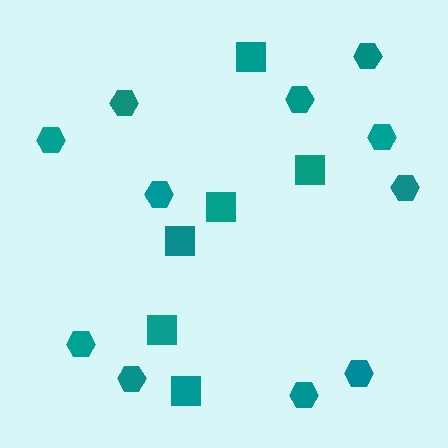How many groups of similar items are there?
There are 2 groups: one group of hexagons (11) and one group of squares (6).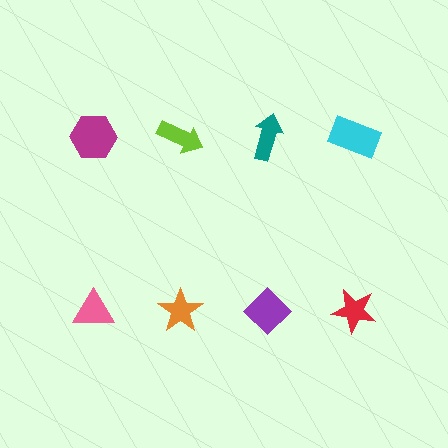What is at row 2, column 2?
An orange star.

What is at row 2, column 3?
A purple diamond.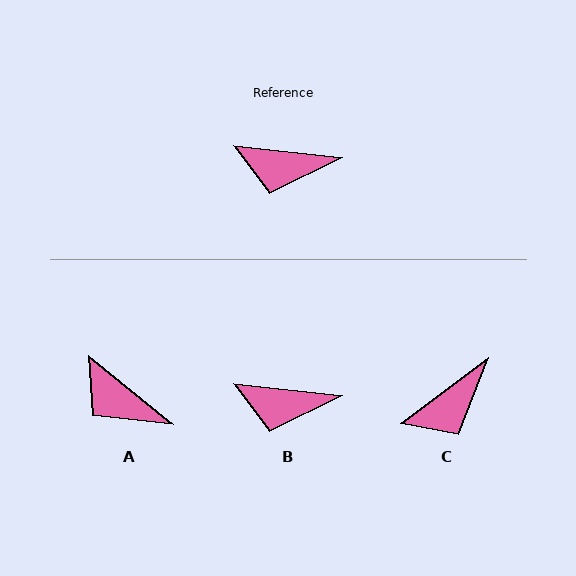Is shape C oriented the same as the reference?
No, it is off by about 42 degrees.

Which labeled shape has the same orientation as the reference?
B.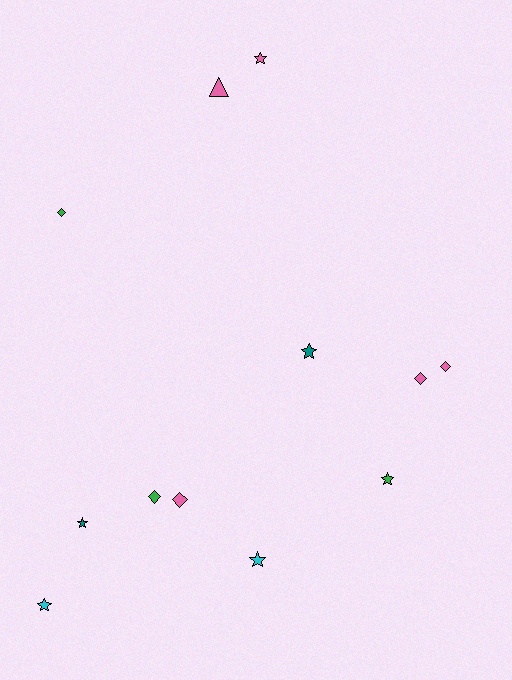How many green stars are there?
There is 1 green star.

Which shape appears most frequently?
Star, with 6 objects.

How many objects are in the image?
There are 12 objects.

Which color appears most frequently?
Pink, with 5 objects.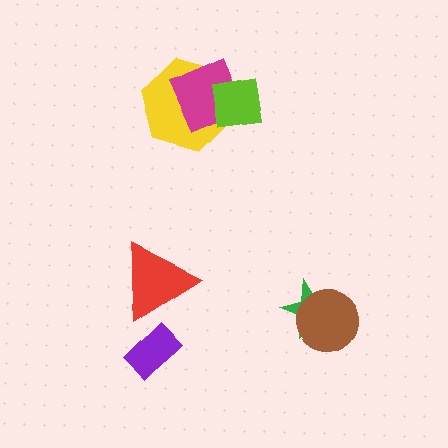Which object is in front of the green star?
The brown circle is in front of the green star.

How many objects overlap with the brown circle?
1 object overlaps with the brown circle.